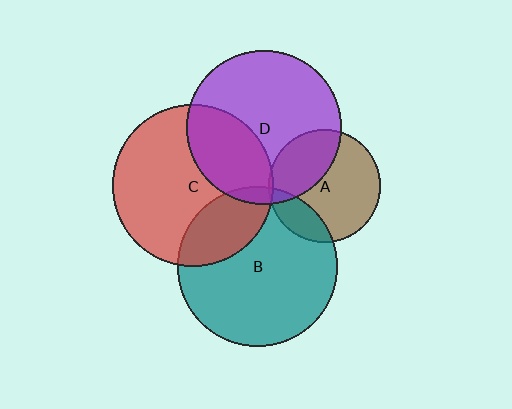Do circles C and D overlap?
Yes.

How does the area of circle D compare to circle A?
Approximately 1.9 times.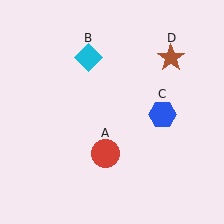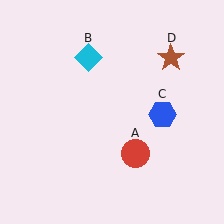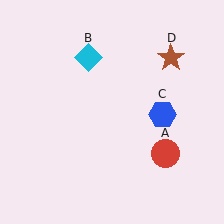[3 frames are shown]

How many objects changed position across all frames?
1 object changed position: red circle (object A).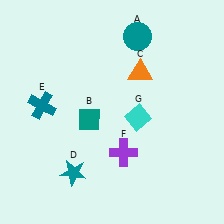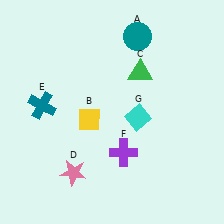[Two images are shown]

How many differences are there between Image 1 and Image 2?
There are 3 differences between the two images.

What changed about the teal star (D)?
In Image 1, D is teal. In Image 2, it changed to pink.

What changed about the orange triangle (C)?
In Image 1, C is orange. In Image 2, it changed to green.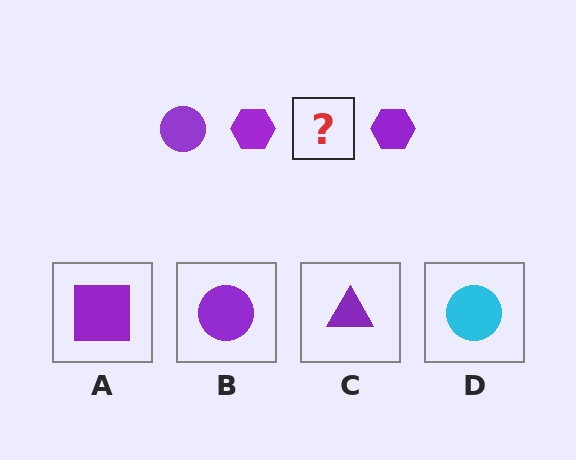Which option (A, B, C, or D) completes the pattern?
B.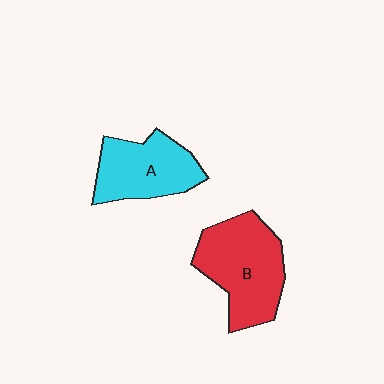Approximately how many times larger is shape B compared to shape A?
Approximately 1.3 times.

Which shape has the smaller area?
Shape A (cyan).